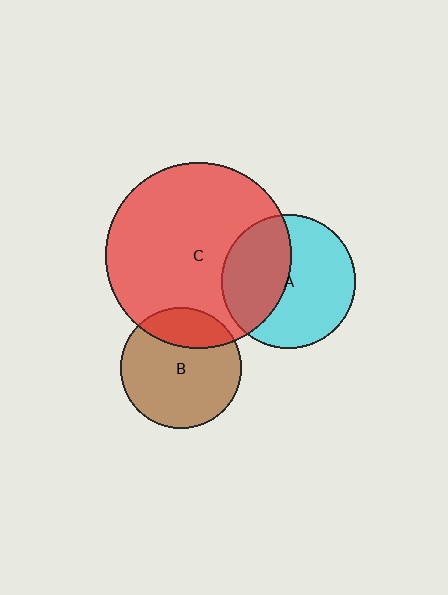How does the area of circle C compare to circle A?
Approximately 1.9 times.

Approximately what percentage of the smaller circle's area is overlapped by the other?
Approximately 40%.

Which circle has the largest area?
Circle C (red).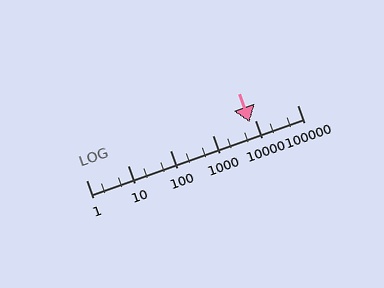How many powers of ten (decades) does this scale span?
The scale spans 5 decades, from 1 to 100000.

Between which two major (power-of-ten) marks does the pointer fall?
The pointer is between 1000 and 10000.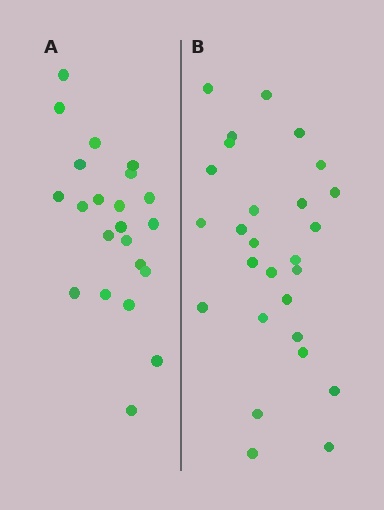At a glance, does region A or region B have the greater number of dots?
Region B (the right region) has more dots.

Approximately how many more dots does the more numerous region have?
Region B has about 5 more dots than region A.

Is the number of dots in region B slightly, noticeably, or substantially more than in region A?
Region B has only slightly more — the two regions are fairly close. The ratio is roughly 1.2 to 1.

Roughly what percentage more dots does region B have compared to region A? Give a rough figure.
About 25% more.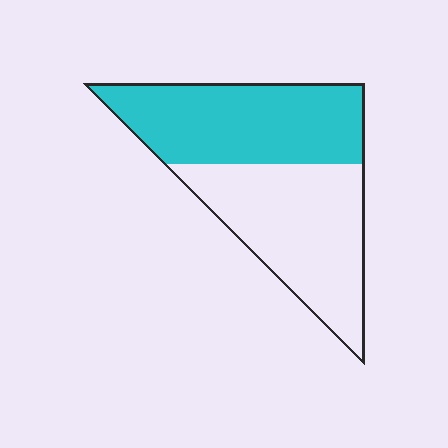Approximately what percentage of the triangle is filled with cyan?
Approximately 50%.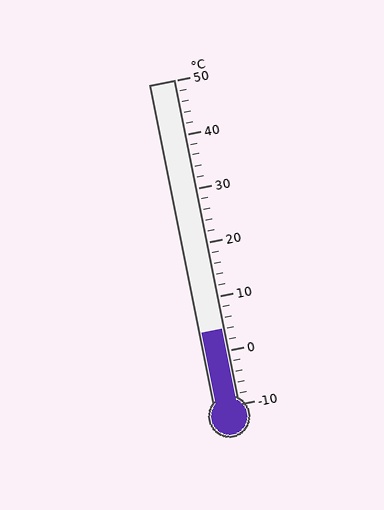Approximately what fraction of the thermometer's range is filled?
The thermometer is filled to approximately 25% of its range.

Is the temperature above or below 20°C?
The temperature is below 20°C.